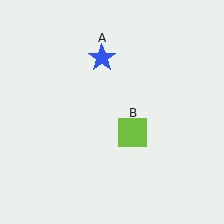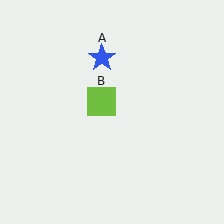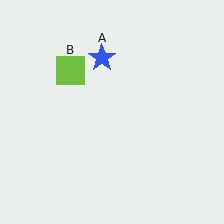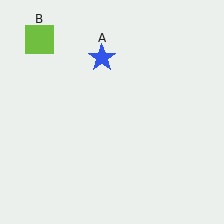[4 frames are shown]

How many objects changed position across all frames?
1 object changed position: lime square (object B).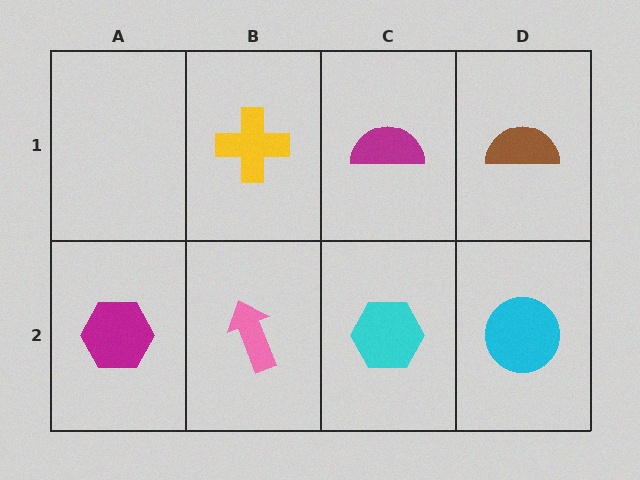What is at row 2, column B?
A pink arrow.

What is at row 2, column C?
A cyan hexagon.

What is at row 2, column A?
A magenta hexagon.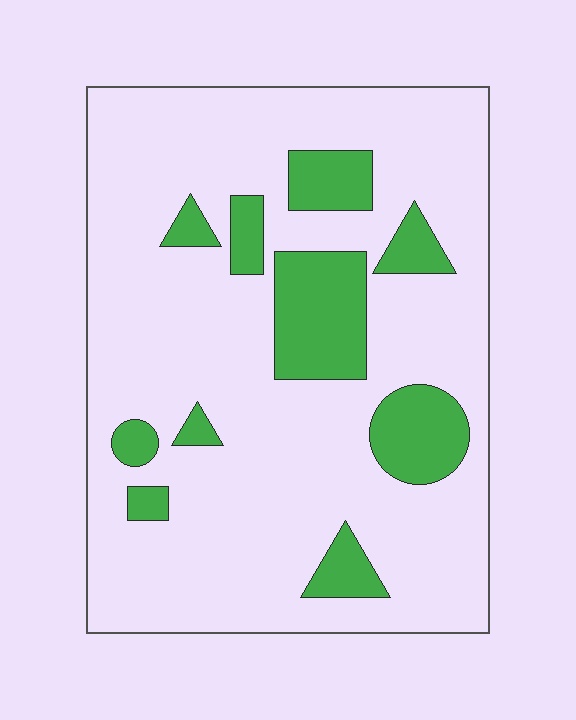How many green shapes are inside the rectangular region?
10.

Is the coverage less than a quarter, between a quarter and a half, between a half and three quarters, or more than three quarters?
Less than a quarter.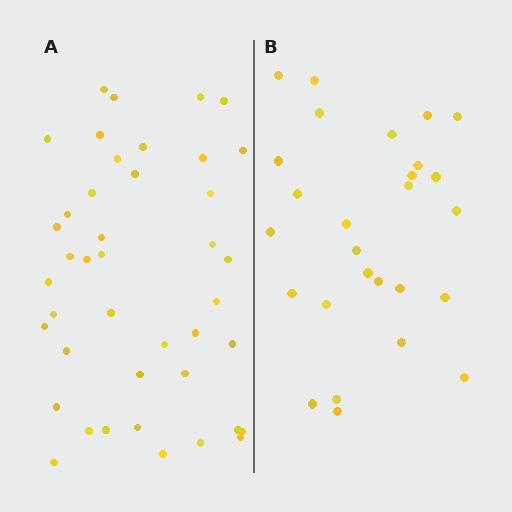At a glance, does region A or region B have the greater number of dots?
Region A (the left region) has more dots.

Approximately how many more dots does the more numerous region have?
Region A has approximately 15 more dots than region B.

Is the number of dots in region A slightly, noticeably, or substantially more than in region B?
Region A has substantially more. The ratio is roughly 1.6 to 1.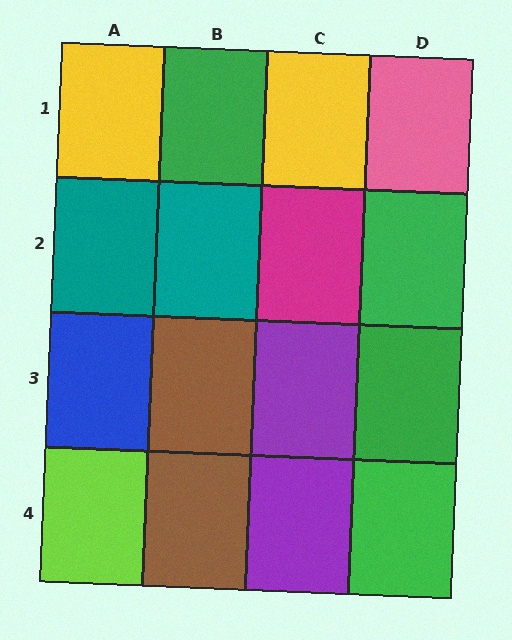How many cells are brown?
2 cells are brown.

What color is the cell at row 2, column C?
Magenta.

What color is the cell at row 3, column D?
Green.